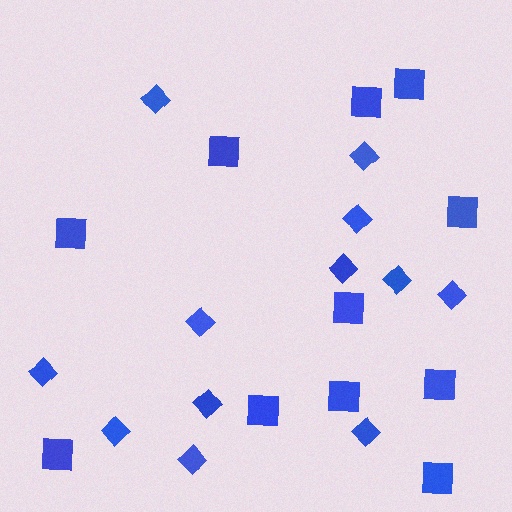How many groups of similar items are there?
There are 2 groups: one group of squares (11) and one group of diamonds (12).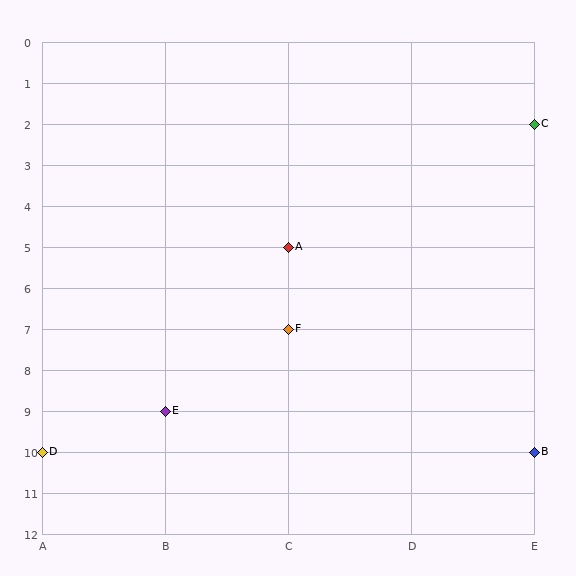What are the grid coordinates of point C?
Point C is at grid coordinates (E, 2).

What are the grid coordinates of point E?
Point E is at grid coordinates (B, 9).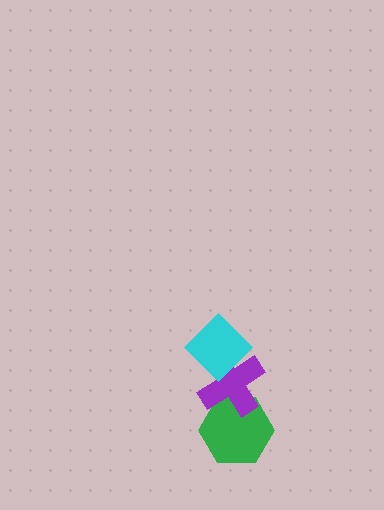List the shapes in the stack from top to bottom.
From top to bottom: the cyan diamond, the purple cross, the green hexagon.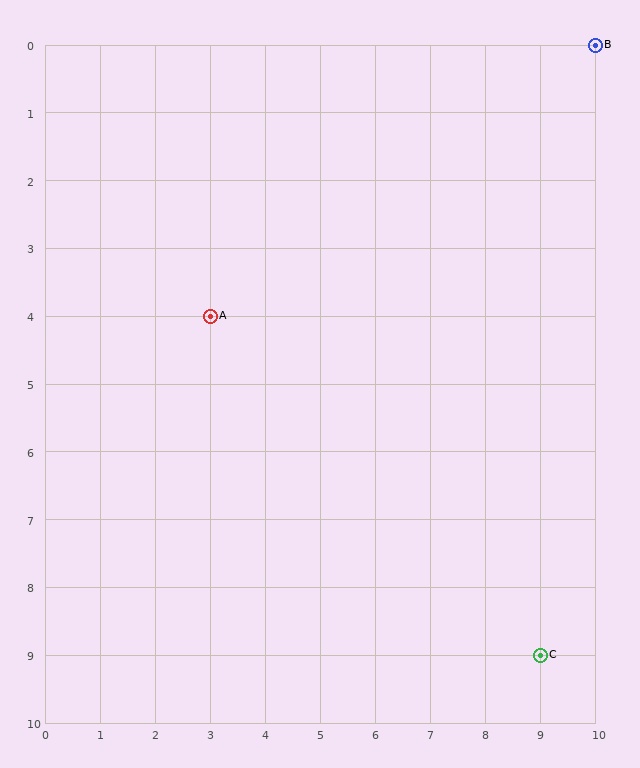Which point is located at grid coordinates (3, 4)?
Point A is at (3, 4).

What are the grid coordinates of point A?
Point A is at grid coordinates (3, 4).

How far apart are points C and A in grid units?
Points C and A are 6 columns and 5 rows apart (about 7.8 grid units diagonally).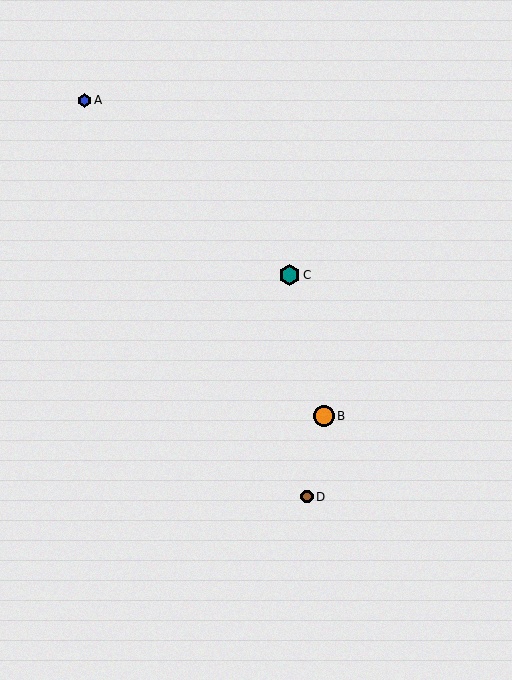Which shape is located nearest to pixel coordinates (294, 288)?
The teal hexagon (labeled C) at (290, 275) is nearest to that location.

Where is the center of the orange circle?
The center of the orange circle is at (324, 416).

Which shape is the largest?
The orange circle (labeled B) is the largest.